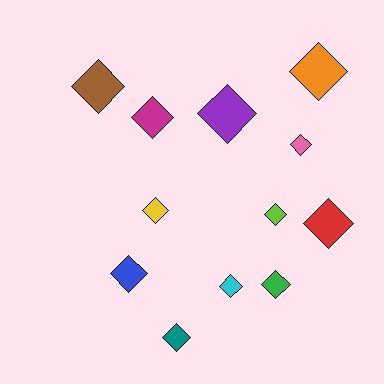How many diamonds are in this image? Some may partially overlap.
There are 12 diamonds.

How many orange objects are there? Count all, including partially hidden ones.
There is 1 orange object.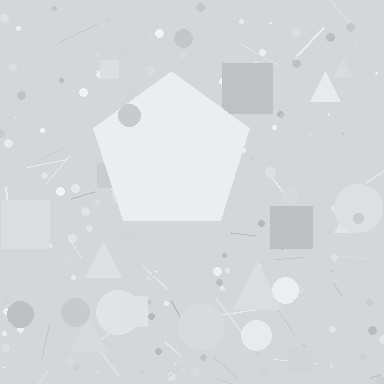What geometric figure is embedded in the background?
A pentagon is embedded in the background.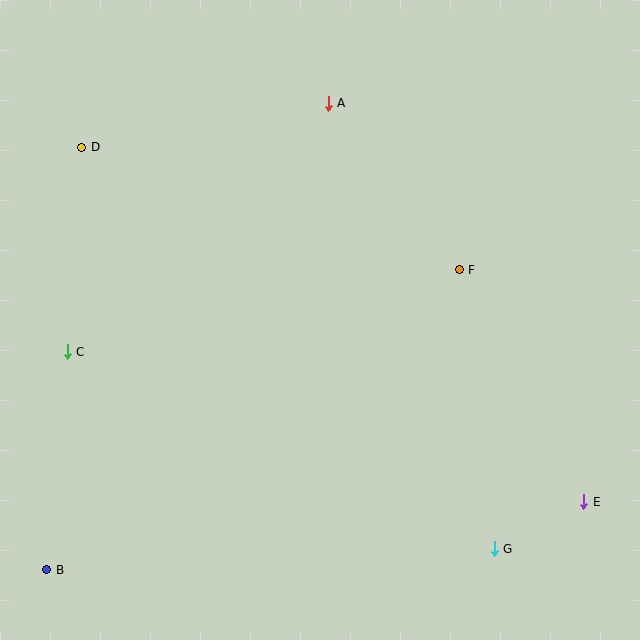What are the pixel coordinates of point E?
Point E is at (584, 502).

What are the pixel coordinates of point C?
Point C is at (67, 352).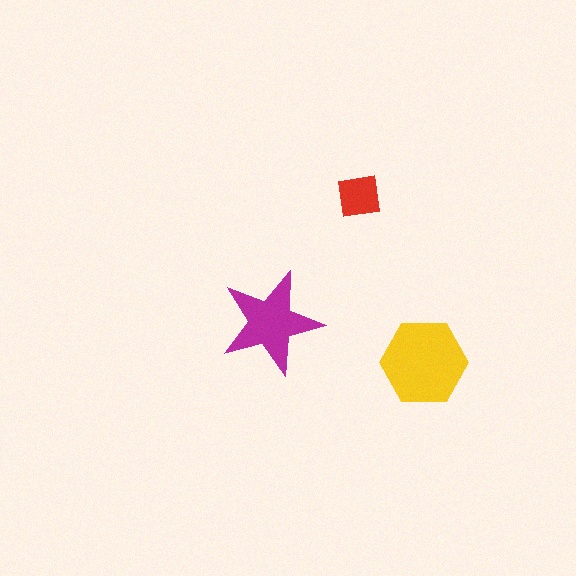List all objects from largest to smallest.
The yellow hexagon, the magenta star, the red square.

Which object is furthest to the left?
The magenta star is leftmost.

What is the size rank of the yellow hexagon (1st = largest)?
1st.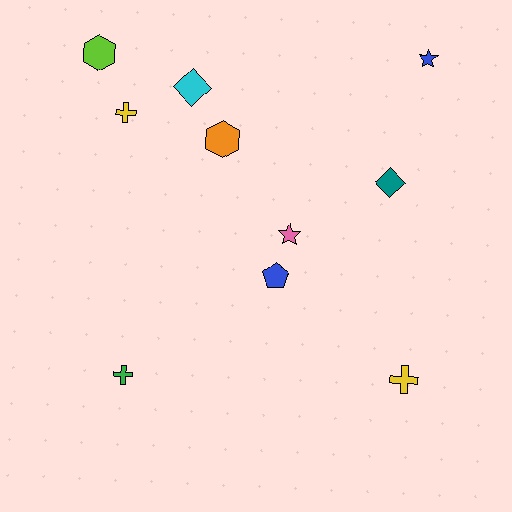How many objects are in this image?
There are 10 objects.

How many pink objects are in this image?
There is 1 pink object.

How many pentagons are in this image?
There is 1 pentagon.